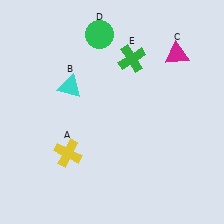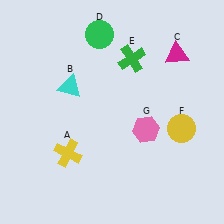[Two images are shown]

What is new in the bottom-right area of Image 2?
A pink hexagon (G) was added in the bottom-right area of Image 2.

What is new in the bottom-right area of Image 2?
A yellow circle (F) was added in the bottom-right area of Image 2.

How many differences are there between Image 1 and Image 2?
There are 2 differences between the two images.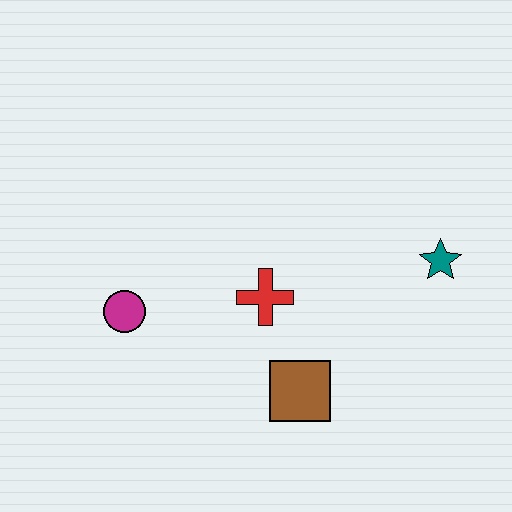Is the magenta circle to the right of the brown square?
No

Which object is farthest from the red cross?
The teal star is farthest from the red cross.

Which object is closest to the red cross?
The brown square is closest to the red cross.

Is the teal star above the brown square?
Yes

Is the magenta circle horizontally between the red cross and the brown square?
No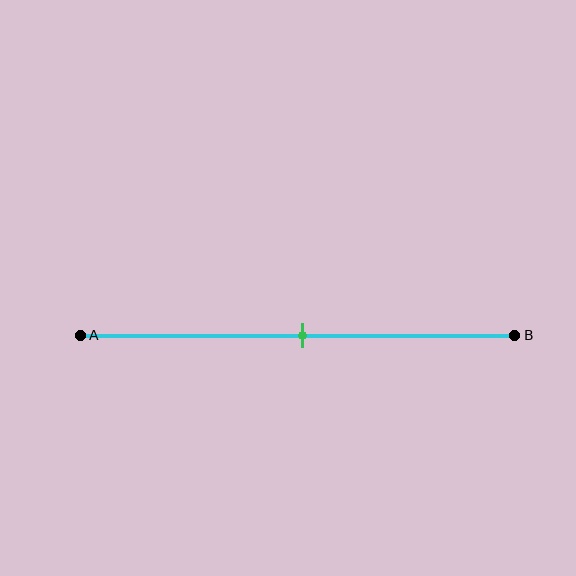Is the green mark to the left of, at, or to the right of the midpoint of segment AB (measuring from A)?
The green mark is approximately at the midpoint of segment AB.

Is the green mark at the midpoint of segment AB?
Yes, the mark is approximately at the midpoint.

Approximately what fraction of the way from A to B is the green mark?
The green mark is approximately 50% of the way from A to B.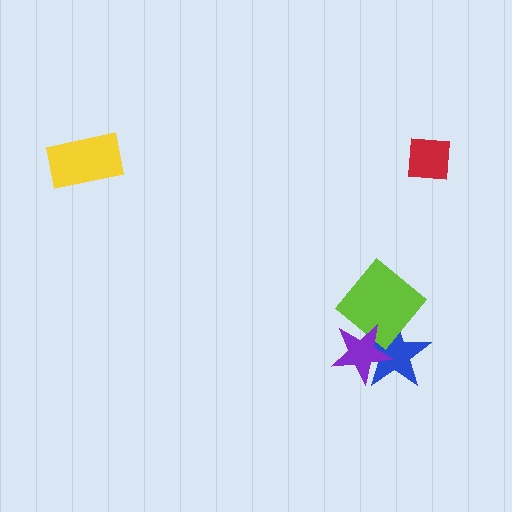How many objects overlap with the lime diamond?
2 objects overlap with the lime diamond.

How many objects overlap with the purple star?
2 objects overlap with the purple star.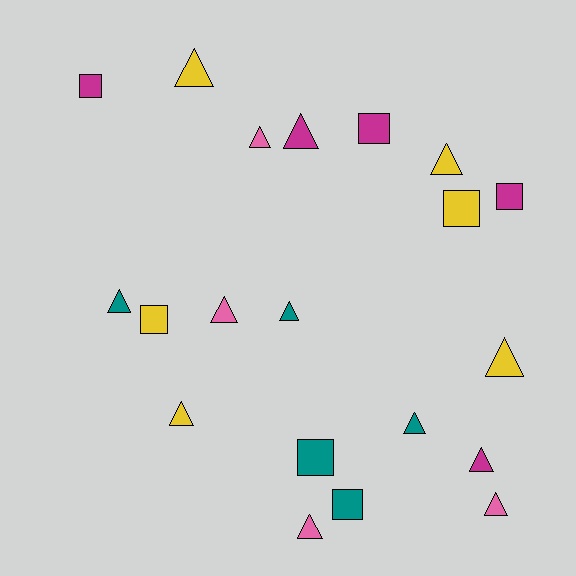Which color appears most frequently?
Yellow, with 6 objects.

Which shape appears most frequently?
Triangle, with 13 objects.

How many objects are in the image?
There are 20 objects.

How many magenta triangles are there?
There are 2 magenta triangles.